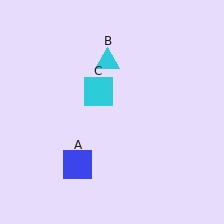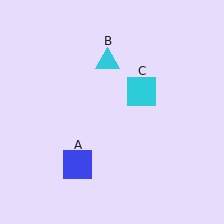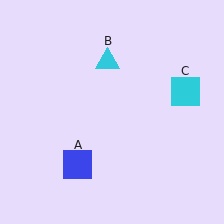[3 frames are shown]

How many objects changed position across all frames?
1 object changed position: cyan square (object C).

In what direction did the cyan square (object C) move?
The cyan square (object C) moved right.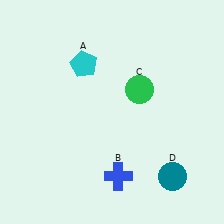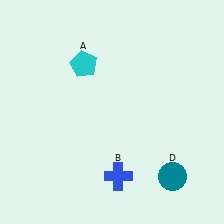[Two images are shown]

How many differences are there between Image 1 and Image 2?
There is 1 difference between the two images.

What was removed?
The green circle (C) was removed in Image 2.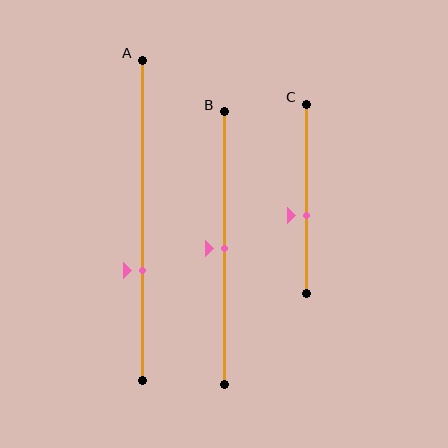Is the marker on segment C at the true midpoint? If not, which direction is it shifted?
No, the marker on segment C is shifted downward by about 9% of the segment length.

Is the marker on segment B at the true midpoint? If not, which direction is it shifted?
Yes, the marker on segment B is at the true midpoint.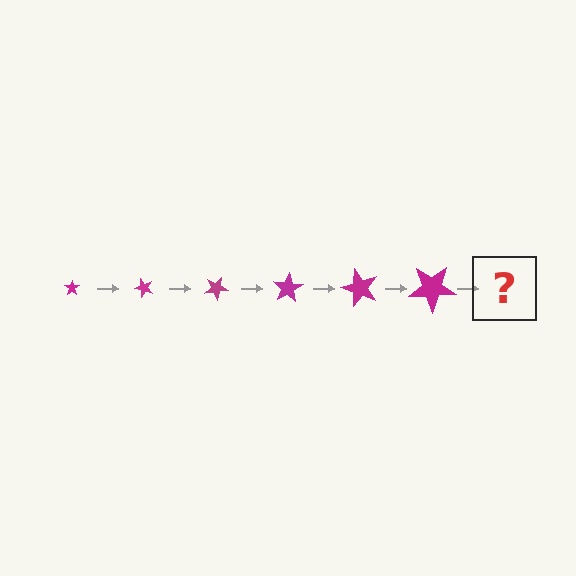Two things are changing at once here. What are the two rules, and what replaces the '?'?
The two rules are that the star grows larger each step and it rotates 50 degrees each step. The '?' should be a star, larger than the previous one and rotated 300 degrees from the start.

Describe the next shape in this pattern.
It should be a star, larger than the previous one and rotated 300 degrees from the start.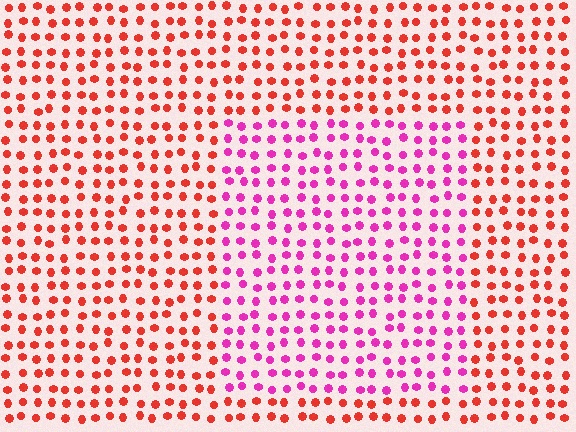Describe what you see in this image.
The image is filled with small red elements in a uniform arrangement. A rectangle-shaped region is visible where the elements are tinted to a slightly different hue, forming a subtle color boundary.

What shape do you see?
I see a rectangle.